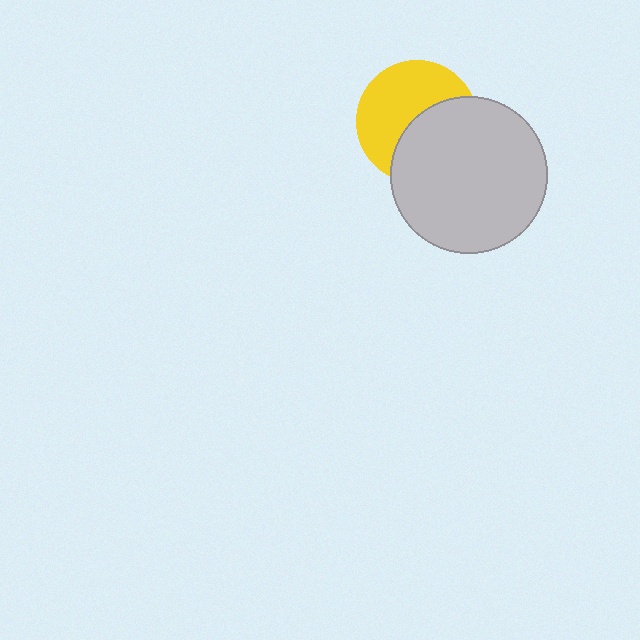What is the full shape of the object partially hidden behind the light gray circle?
The partially hidden object is a yellow circle.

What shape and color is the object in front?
The object in front is a light gray circle.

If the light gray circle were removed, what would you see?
You would see the complete yellow circle.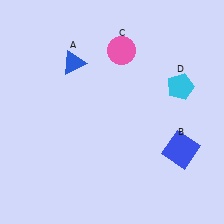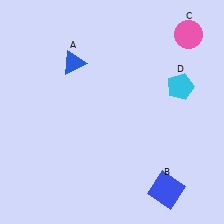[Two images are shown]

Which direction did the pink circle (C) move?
The pink circle (C) moved right.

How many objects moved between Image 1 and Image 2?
2 objects moved between the two images.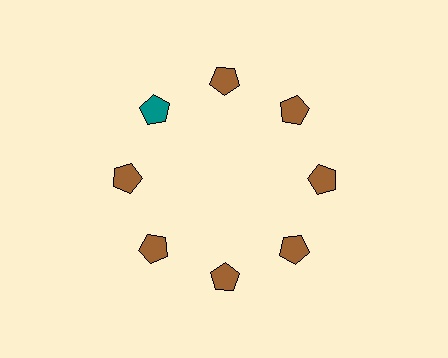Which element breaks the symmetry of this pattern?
The teal pentagon at roughly the 10 o'clock position breaks the symmetry. All other shapes are brown pentagons.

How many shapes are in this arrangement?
There are 8 shapes arranged in a ring pattern.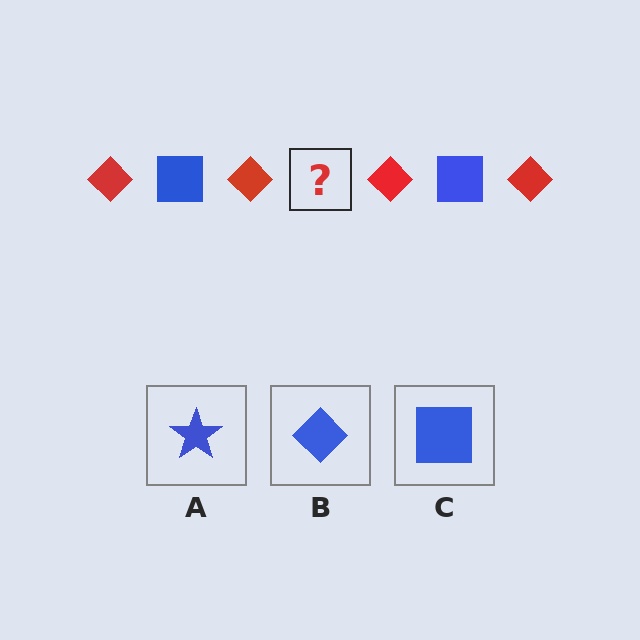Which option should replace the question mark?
Option C.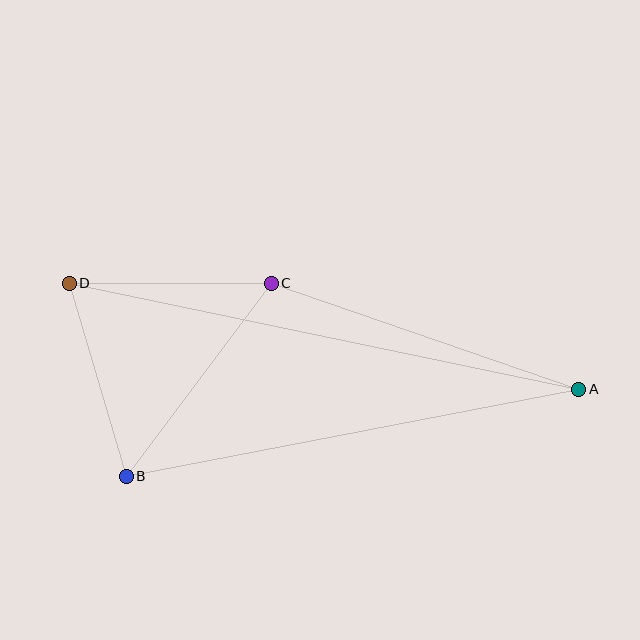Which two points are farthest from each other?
Points A and D are farthest from each other.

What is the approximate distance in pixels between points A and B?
The distance between A and B is approximately 461 pixels.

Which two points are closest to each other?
Points B and D are closest to each other.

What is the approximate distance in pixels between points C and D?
The distance between C and D is approximately 202 pixels.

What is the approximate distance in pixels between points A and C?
The distance between A and C is approximately 325 pixels.